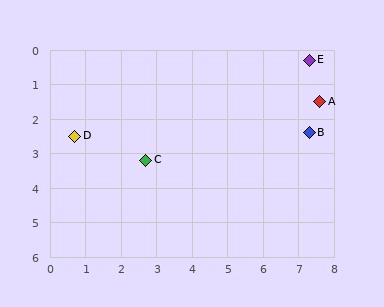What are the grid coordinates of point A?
Point A is at approximately (7.6, 1.5).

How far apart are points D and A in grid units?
Points D and A are about 7.0 grid units apart.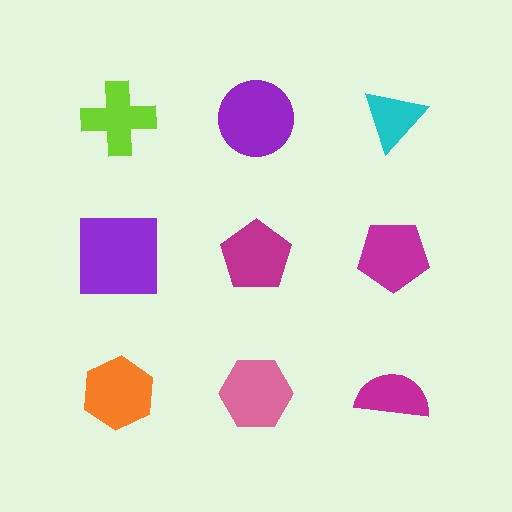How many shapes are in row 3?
3 shapes.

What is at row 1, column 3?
A cyan triangle.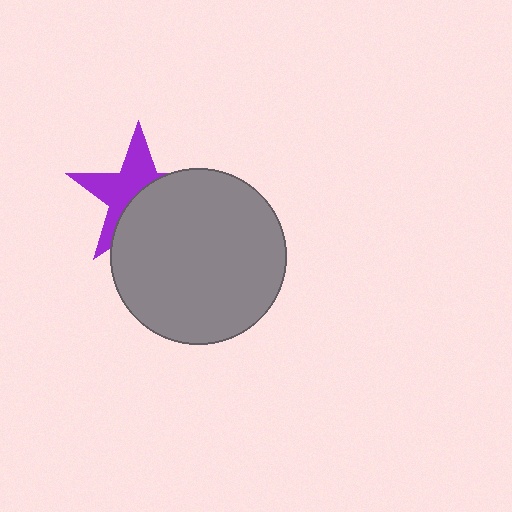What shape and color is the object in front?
The object in front is a gray circle.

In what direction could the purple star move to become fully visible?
The purple star could move toward the upper-left. That would shift it out from behind the gray circle entirely.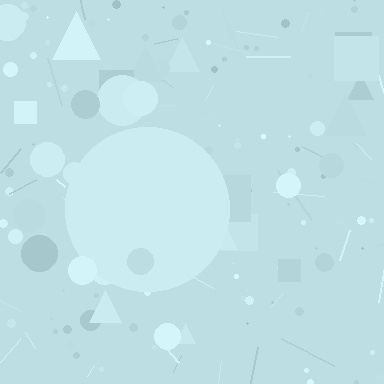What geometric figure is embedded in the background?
A circle is embedded in the background.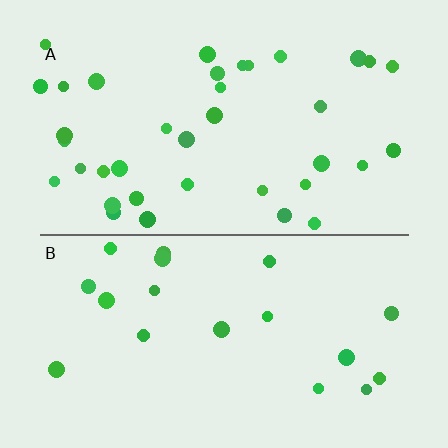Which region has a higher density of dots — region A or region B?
A (the top).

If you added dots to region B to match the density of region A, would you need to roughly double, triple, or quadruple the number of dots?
Approximately double.